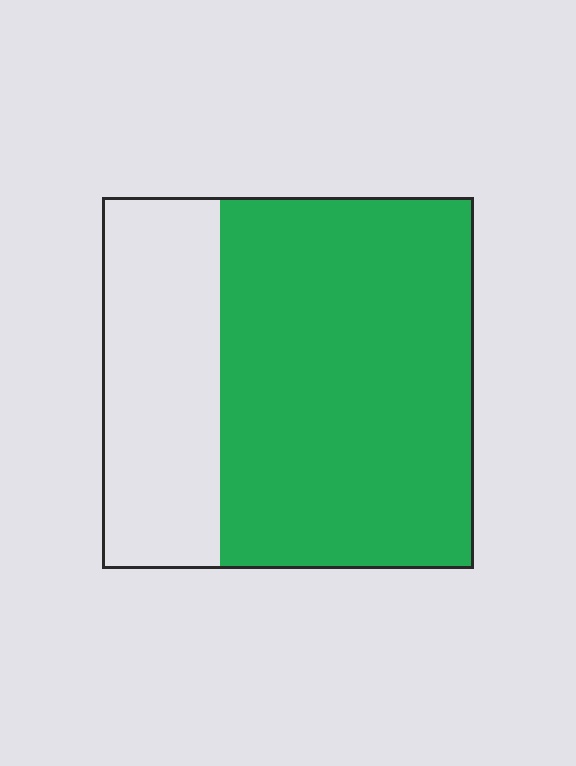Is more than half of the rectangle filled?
Yes.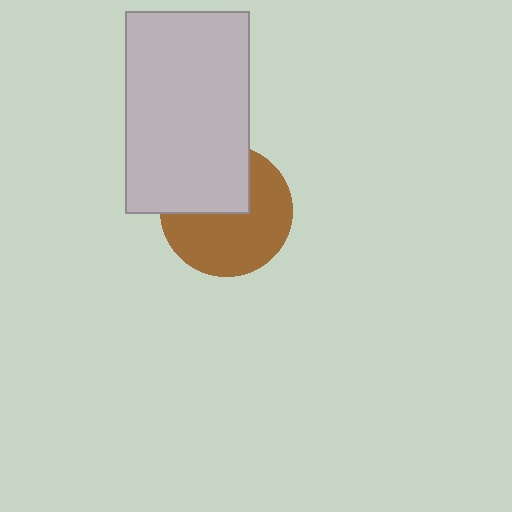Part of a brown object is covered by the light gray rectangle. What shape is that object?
It is a circle.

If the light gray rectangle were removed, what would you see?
You would see the complete brown circle.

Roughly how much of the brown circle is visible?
About half of it is visible (roughly 63%).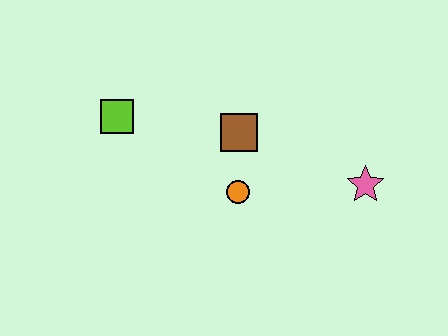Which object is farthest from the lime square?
The pink star is farthest from the lime square.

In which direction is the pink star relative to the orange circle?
The pink star is to the right of the orange circle.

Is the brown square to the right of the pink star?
No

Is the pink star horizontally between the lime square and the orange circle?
No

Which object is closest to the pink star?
The orange circle is closest to the pink star.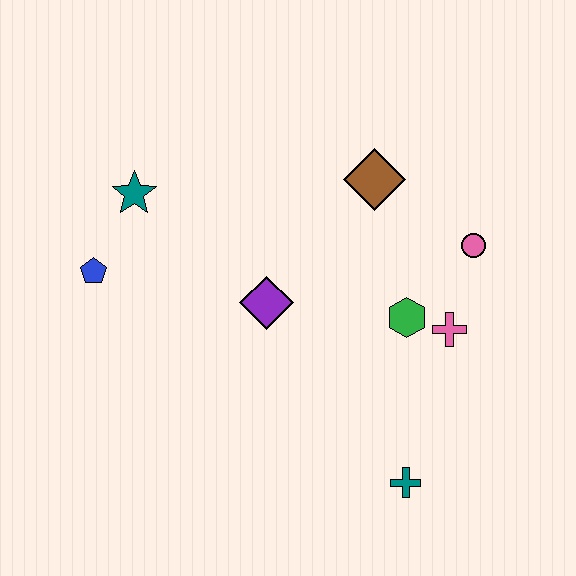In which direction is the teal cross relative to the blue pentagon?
The teal cross is to the right of the blue pentagon.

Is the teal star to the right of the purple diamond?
No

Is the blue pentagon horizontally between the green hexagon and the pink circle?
No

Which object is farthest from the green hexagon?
The blue pentagon is farthest from the green hexagon.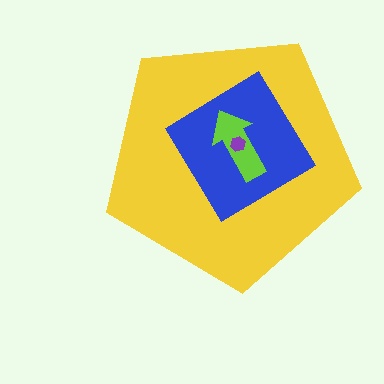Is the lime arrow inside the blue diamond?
Yes.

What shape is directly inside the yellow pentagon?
The blue diamond.